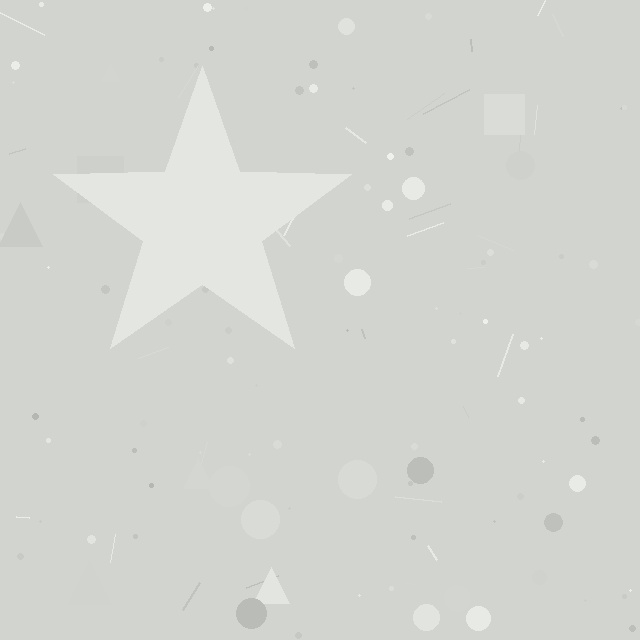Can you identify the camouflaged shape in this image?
The camouflaged shape is a star.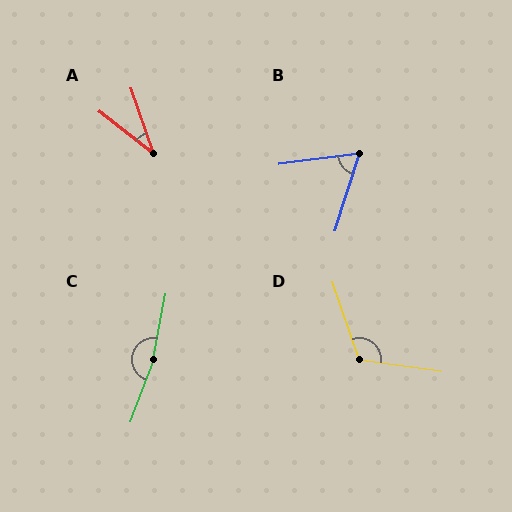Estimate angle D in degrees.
Approximately 117 degrees.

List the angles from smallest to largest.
A (33°), B (65°), D (117°), C (170°).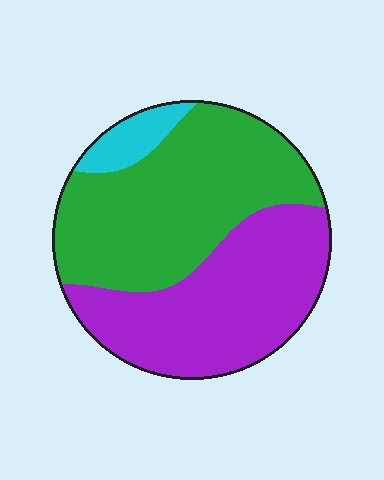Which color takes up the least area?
Cyan, at roughly 5%.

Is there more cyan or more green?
Green.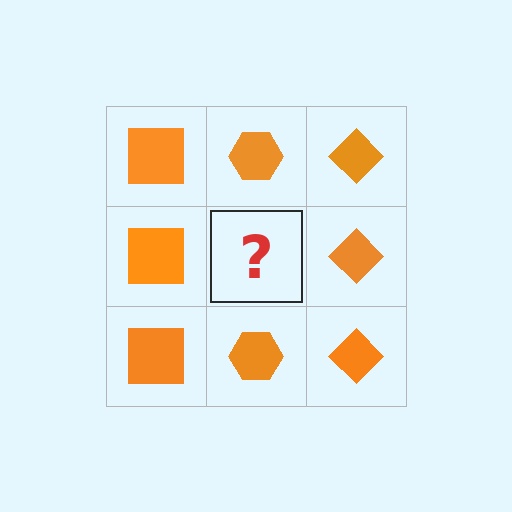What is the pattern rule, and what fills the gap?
The rule is that each column has a consistent shape. The gap should be filled with an orange hexagon.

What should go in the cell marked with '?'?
The missing cell should contain an orange hexagon.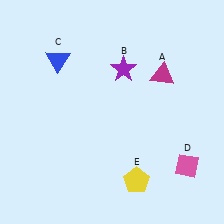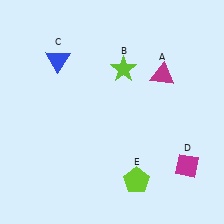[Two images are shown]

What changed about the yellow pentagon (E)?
In Image 1, E is yellow. In Image 2, it changed to lime.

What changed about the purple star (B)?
In Image 1, B is purple. In Image 2, it changed to lime.